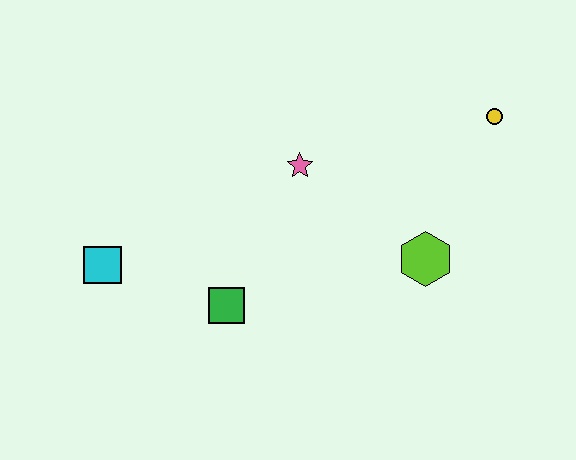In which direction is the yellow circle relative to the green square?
The yellow circle is to the right of the green square.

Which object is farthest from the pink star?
The cyan square is farthest from the pink star.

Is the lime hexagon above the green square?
Yes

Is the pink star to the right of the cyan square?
Yes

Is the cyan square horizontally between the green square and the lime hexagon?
No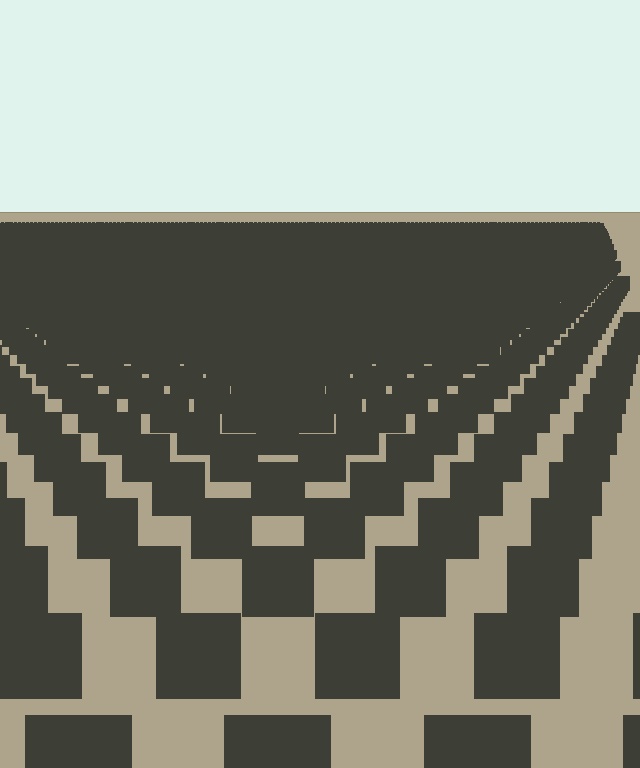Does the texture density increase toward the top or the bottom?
Density increases toward the top.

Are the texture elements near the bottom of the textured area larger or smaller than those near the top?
Larger. Near the bottom, elements are closer to the viewer and appear at a bigger on-screen size.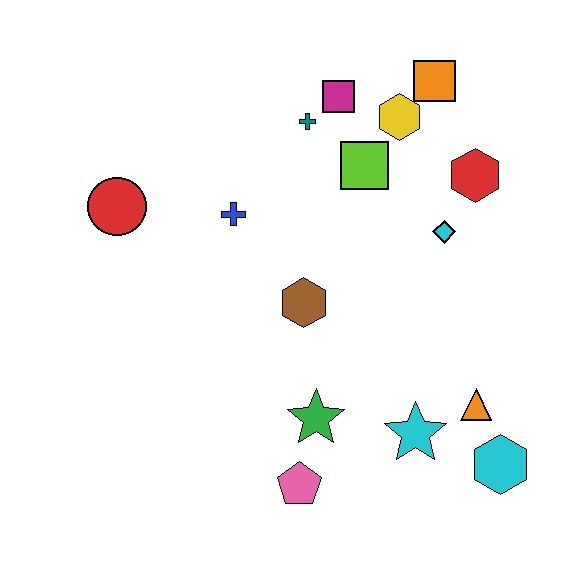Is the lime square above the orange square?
No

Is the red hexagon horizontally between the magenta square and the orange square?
No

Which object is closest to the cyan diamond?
The red hexagon is closest to the cyan diamond.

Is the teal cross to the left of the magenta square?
Yes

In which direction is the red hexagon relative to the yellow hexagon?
The red hexagon is to the right of the yellow hexagon.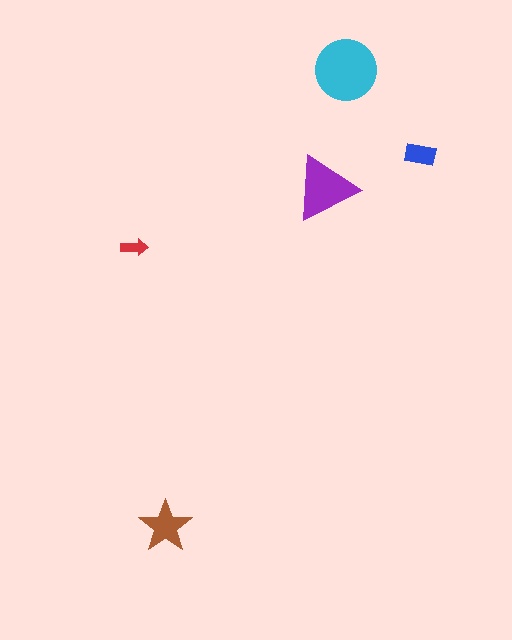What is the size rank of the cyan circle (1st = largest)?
1st.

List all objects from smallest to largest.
The red arrow, the blue rectangle, the brown star, the purple triangle, the cyan circle.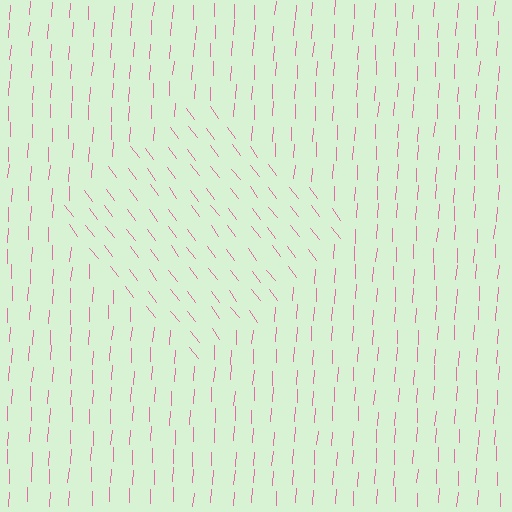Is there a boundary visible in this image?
Yes, there is a texture boundary formed by a change in line orientation.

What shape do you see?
I see a diamond.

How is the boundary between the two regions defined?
The boundary is defined purely by a change in line orientation (approximately 39 degrees difference). All lines are the same color and thickness.